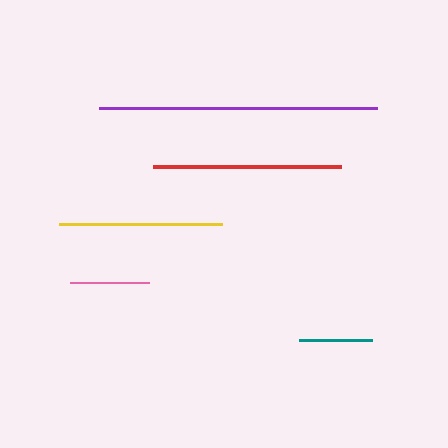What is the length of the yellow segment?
The yellow segment is approximately 163 pixels long.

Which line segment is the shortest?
The teal line is the shortest at approximately 74 pixels.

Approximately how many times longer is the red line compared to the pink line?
The red line is approximately 2.4 times the length of the pink line.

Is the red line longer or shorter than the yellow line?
The red line is longer than the yellow line.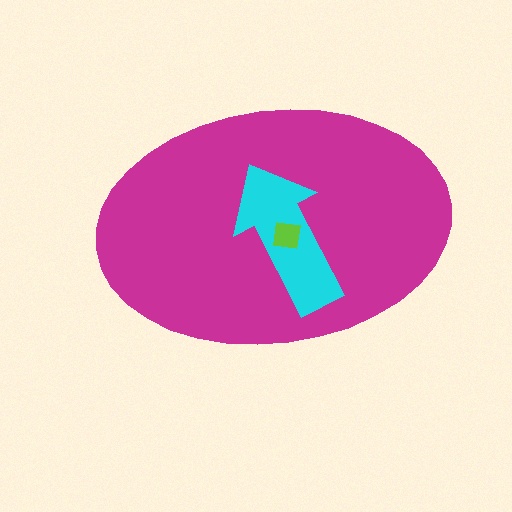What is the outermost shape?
The magenta ellipse.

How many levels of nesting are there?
3.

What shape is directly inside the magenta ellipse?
The cyan arrow.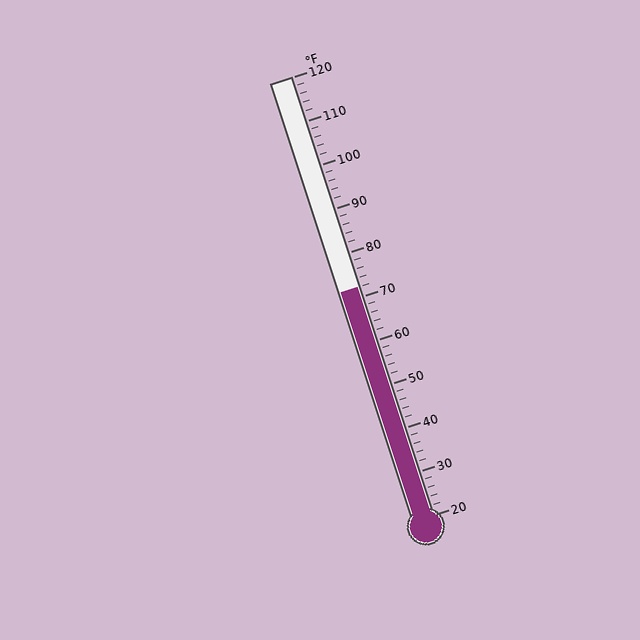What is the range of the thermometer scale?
The thermometer scale ranges from 20°F to 120°F.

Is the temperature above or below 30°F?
The temperature is above 30°F.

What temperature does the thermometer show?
The thermometer shows approximately 72°F.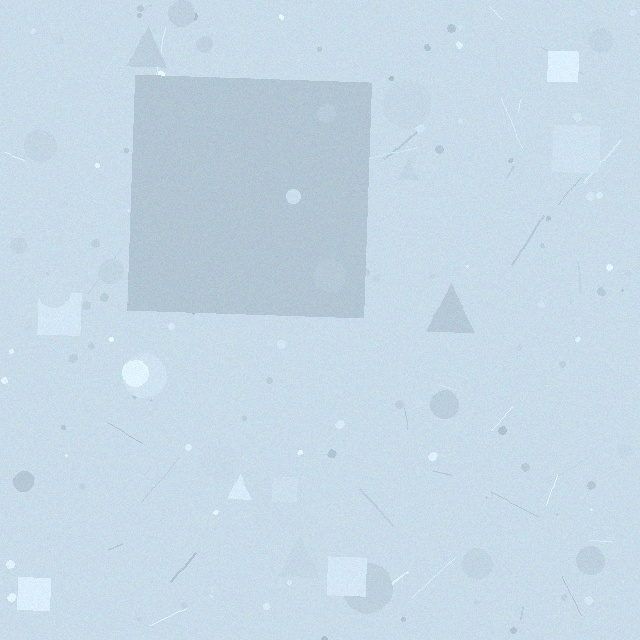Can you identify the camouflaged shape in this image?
The camouflaged shape is a square.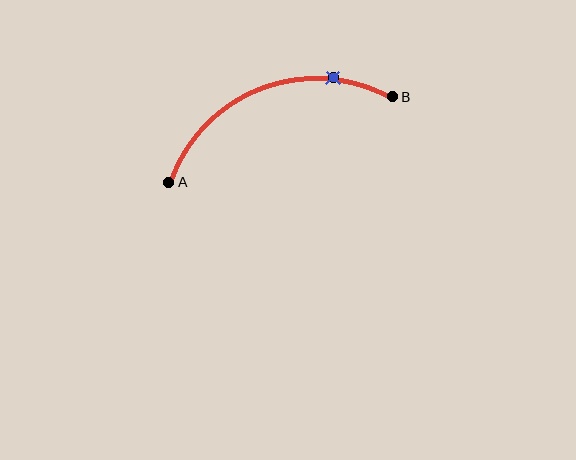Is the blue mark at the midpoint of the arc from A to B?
No. The blue mark lies on the arc but is closer to endpoint B. The arc midpoint would be at the point on the curve equidistant along the arc from both A and B.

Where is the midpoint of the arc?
The arc midpoint is the point on the curve farthest from the straight line joining A and B. It sits above that line.